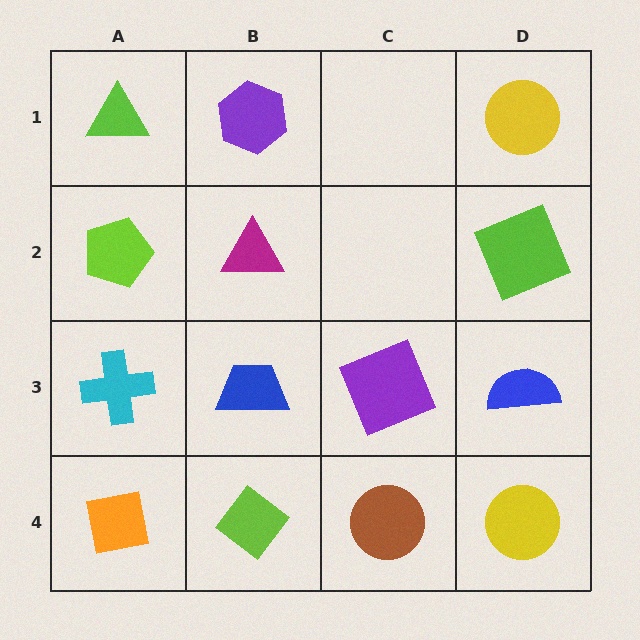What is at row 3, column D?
A blue semicircle.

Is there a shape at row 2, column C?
No, that cell is empty.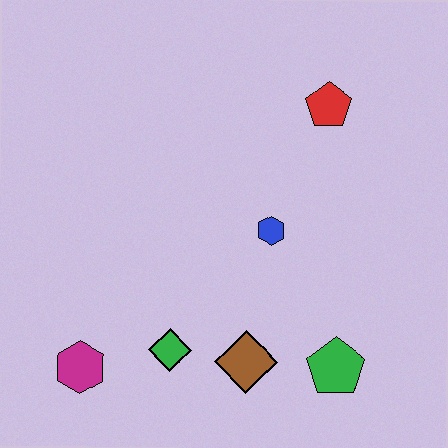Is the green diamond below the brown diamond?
No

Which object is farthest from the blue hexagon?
The magenta hexagon is farthest from the blue hexagon.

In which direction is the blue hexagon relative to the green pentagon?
The blue hexagon is above the green pentagon.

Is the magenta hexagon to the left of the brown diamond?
Yes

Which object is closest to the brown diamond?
The green diamond is closest to the brown diamond.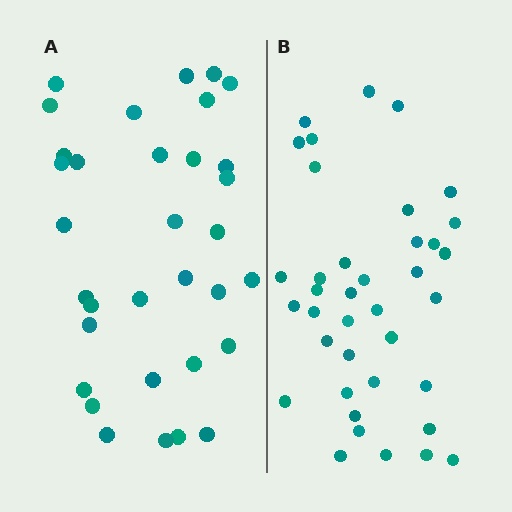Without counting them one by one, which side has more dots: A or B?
Region B (the right region) has more dots.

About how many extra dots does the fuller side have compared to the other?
Region B has about 5 more dots than region A.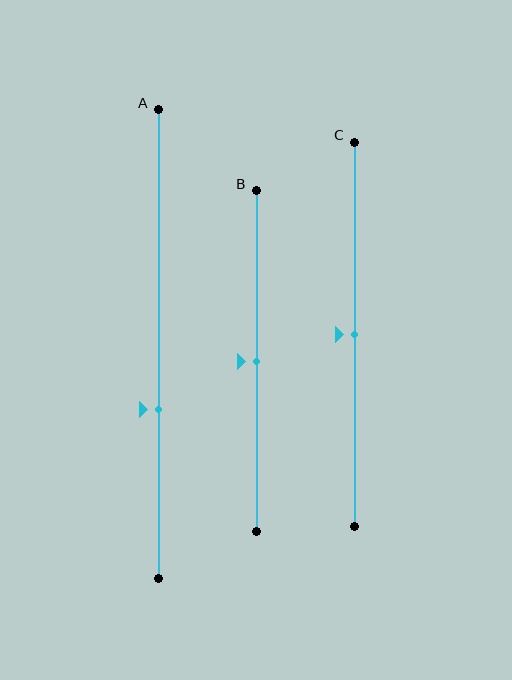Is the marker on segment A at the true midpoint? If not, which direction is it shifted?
No, the marker on segment A is shifted downward by about 14% of the segment length.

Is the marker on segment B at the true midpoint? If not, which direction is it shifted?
Yes, the marker on segment B is at the true midpoint.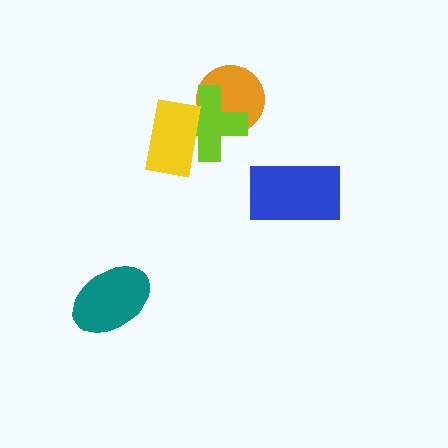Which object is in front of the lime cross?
The yellow rectangle is in front of the lime cross.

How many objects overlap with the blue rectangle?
0 objects overlap with the blue rectangle.